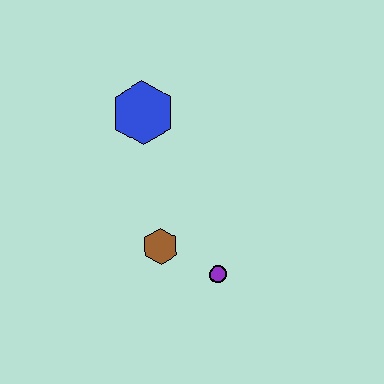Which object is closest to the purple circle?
The brown hexagon is closest to the purple circle.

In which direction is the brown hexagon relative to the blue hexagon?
The brown hexagon is below the blue hexagon.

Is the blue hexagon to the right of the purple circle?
No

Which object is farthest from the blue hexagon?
The purple circle is farthest from the blue hexagon.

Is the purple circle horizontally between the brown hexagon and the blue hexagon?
No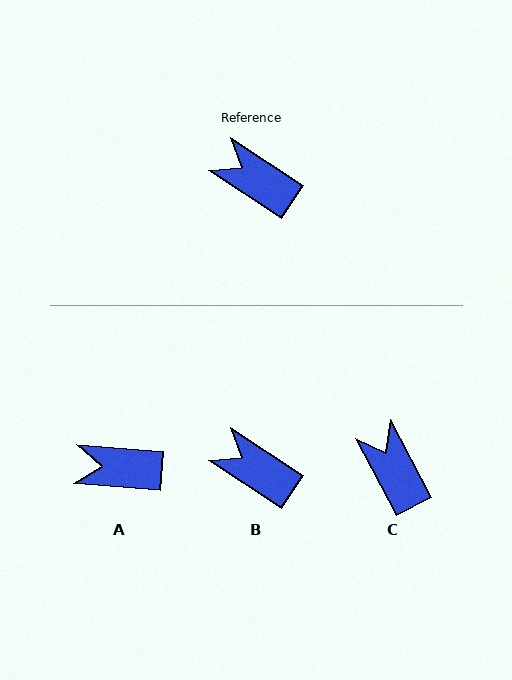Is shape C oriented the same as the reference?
No, it is off by about 29 degrees.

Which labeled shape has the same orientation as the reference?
B.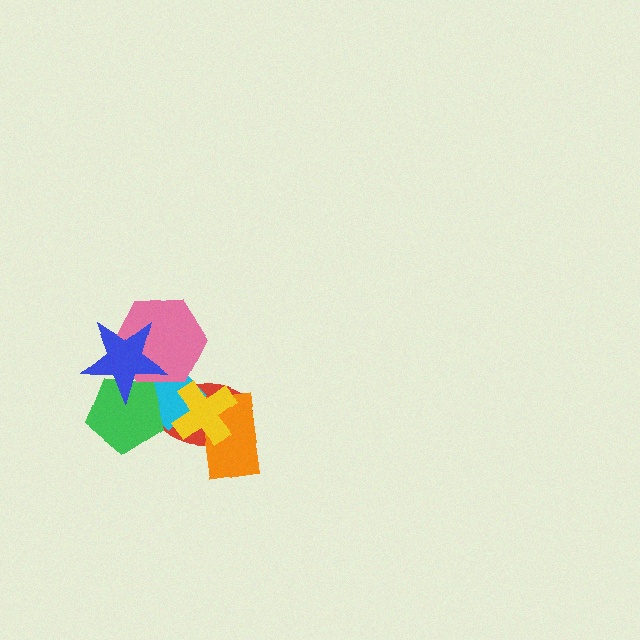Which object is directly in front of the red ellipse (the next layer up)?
The cyan diamond is directly in front of the red ellipse.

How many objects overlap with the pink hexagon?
2 objects overlap with the pink hexagon.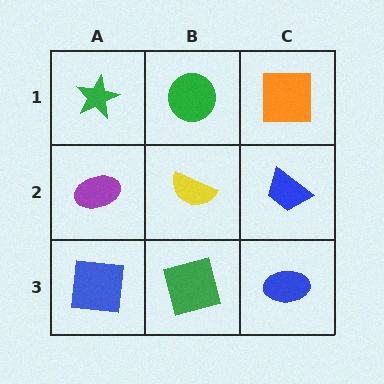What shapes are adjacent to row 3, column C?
A blue trapezoid (row 2, column C), a green square (row 3, column B).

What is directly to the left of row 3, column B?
A blue square.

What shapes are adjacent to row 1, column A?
A purple ellipse (row 2, column A), a green circle (row 1, column B).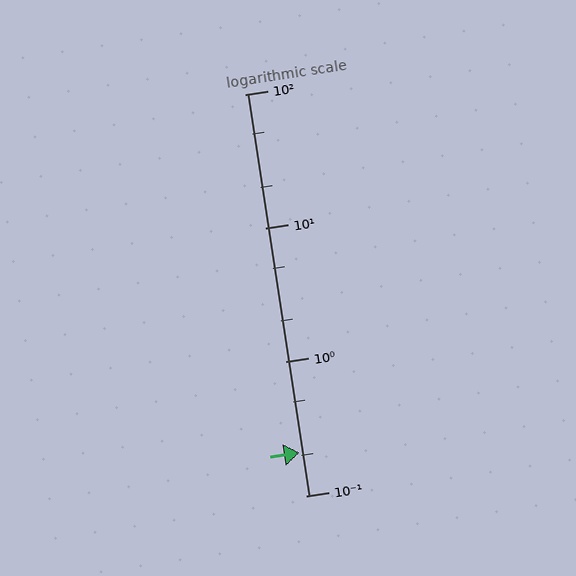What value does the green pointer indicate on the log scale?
The pointer indicates approximately 0.21.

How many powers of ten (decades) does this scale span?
The scale spans 3 decades, from 0.1 to 100.